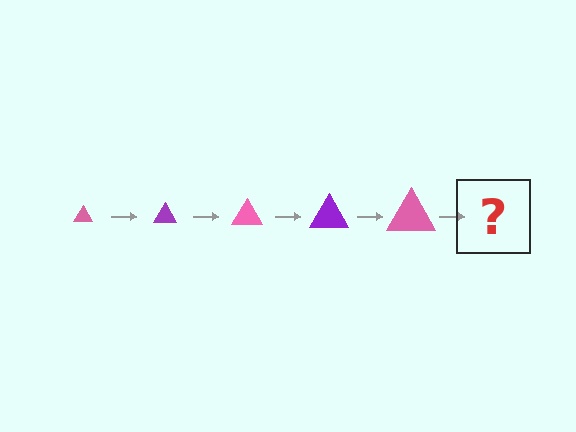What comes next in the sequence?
The next element should be a purple triangle, larger than the previous one.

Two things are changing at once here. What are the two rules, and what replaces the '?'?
The two rules are that the triangle grows larger each step and the color cycles through pink and purple. The '?' should be a purple triangle, larger than the previous one.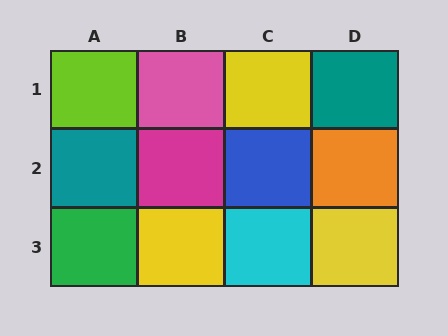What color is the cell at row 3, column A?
Green.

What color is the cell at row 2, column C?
Blue.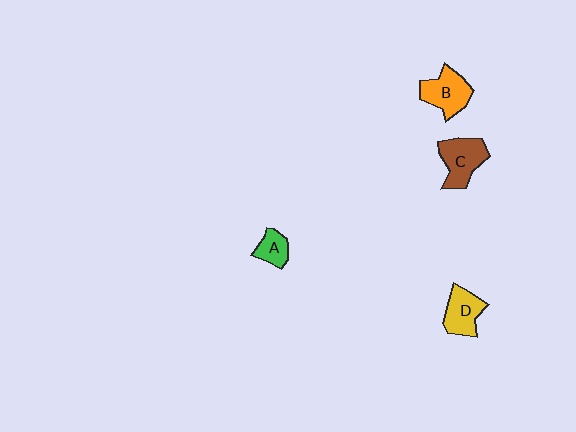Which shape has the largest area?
Shape C (brown).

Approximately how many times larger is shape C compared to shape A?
Approximately 1.9 times.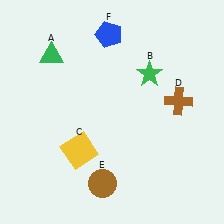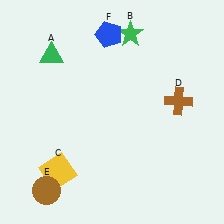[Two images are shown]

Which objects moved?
The objects that moved are: the green star (B), the yellow square (C), the brown circle (E).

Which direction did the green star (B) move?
The green star (B) moved up.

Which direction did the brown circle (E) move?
The brown circle (E) moved left.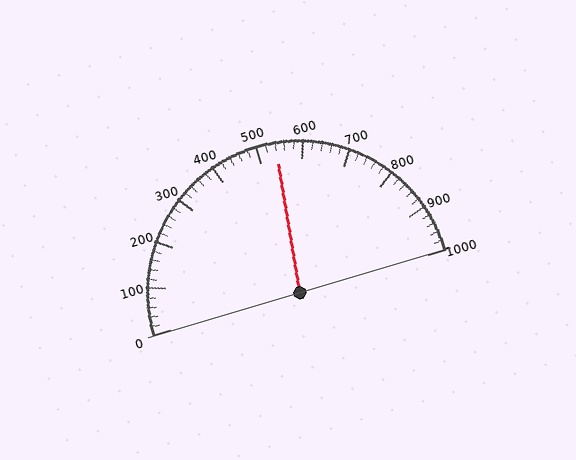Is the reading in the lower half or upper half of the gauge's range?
The reading is in the upper half of the range (0 to 1000).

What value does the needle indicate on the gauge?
The needle indicates approximately 540.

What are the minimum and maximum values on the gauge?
The gauge ranges from 0 to 1000.